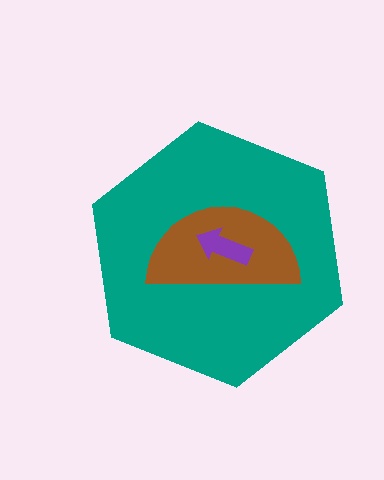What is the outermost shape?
The teal hexagon.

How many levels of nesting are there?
3.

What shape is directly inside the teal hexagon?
The brown semicircle.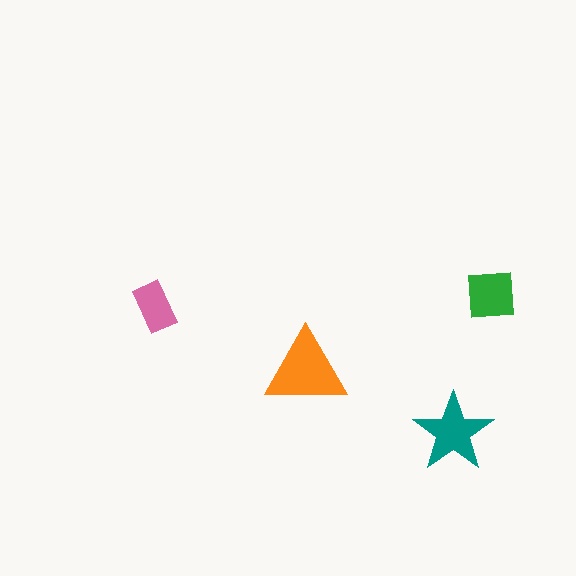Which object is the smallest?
The pink rectangle.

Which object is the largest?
The orange triangle.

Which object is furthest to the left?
The pink rectangle is leftmost.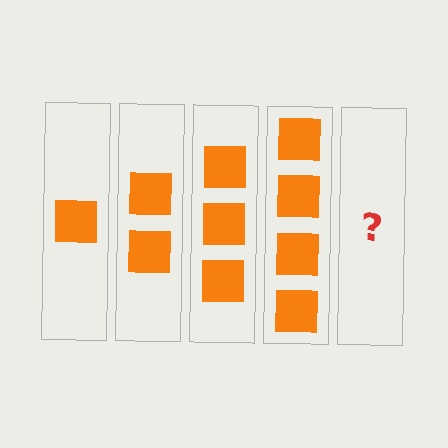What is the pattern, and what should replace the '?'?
The pattern is that each step adds one more square. The '?' should be 5 squares.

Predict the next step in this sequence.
The next step is 5 squares.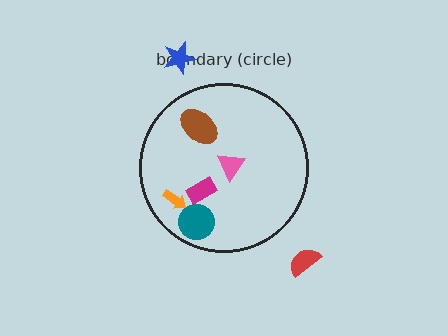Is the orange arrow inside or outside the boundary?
Inside.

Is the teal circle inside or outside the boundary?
Inside.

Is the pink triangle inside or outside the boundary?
Inside.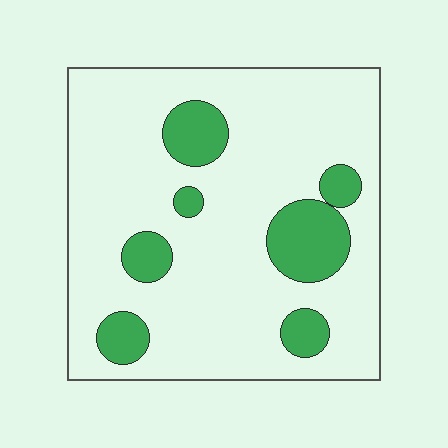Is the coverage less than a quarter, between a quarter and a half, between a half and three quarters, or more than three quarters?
Less than a quarter.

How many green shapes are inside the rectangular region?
7.